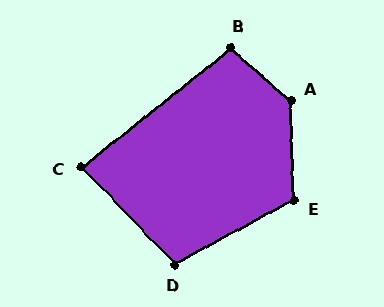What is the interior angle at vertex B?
Approximately 101 degrees (obtuse).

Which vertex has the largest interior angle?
A, at approximately 133 degrees.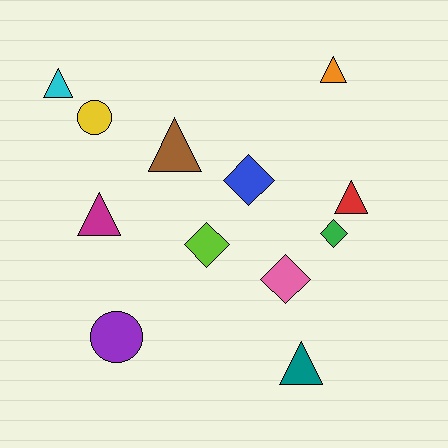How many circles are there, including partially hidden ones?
There are 2 circles.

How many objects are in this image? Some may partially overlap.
There are 12 objects.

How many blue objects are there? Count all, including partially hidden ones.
There is 1 blue object.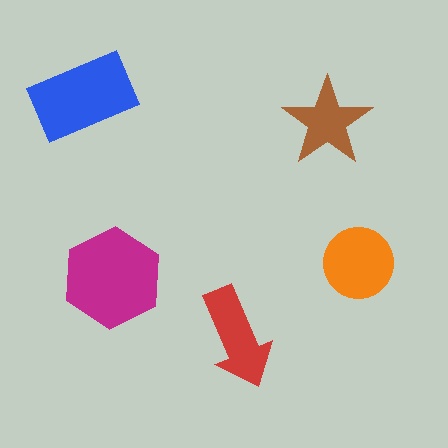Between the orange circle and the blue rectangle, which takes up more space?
The blue rectangle.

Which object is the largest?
The magenta hexagon.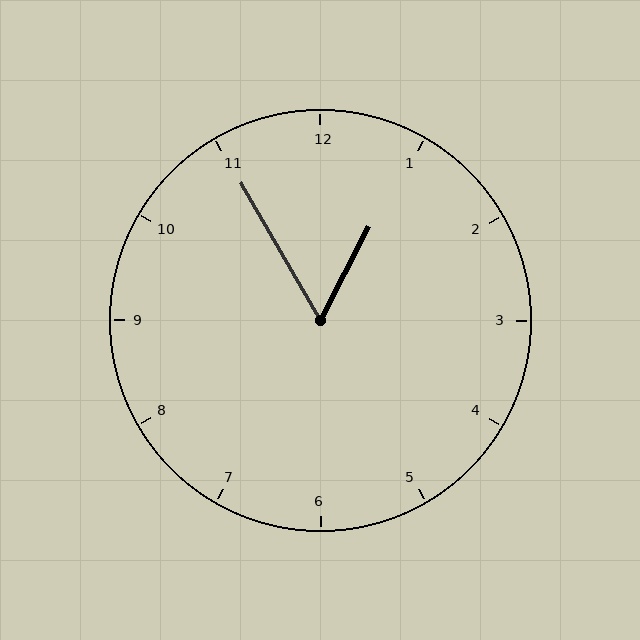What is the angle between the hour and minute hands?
Approximately 58 degrees.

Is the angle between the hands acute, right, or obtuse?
It is acute.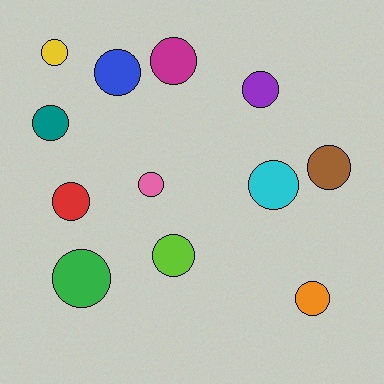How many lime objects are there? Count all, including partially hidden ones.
There is 1 lime object.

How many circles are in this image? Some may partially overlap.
There are 12 circles.